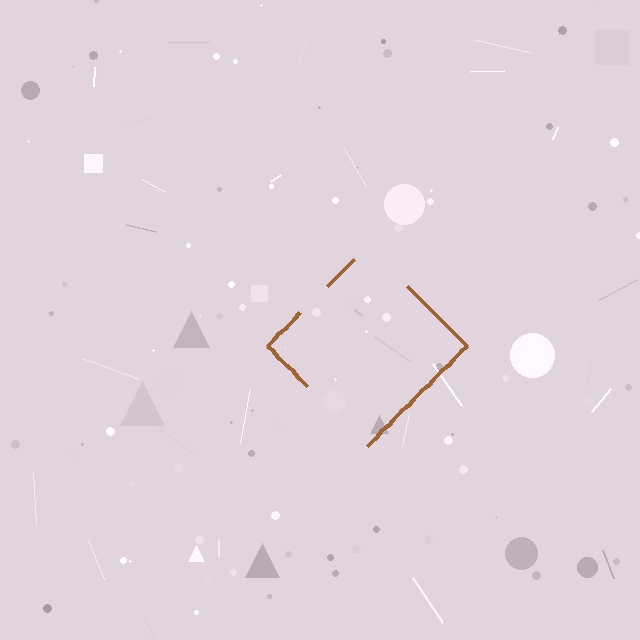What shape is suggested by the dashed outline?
The dashed outline suggests a diamond.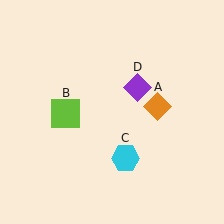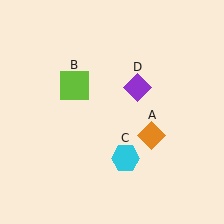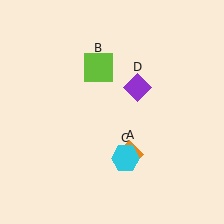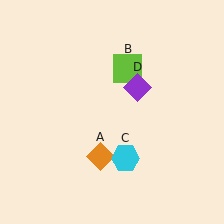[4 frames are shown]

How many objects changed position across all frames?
2 objects changed position: orange diamond (object A), lime square (object B).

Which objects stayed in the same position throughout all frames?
Cyan hexagon (object C) and purple diamond (object D) remained stationary.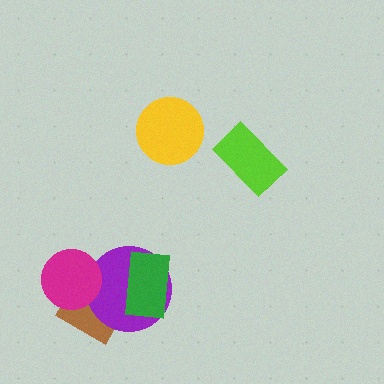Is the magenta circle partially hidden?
No, no other shape covers it.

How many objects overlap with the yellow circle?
0 objects overlap with the yellow circle.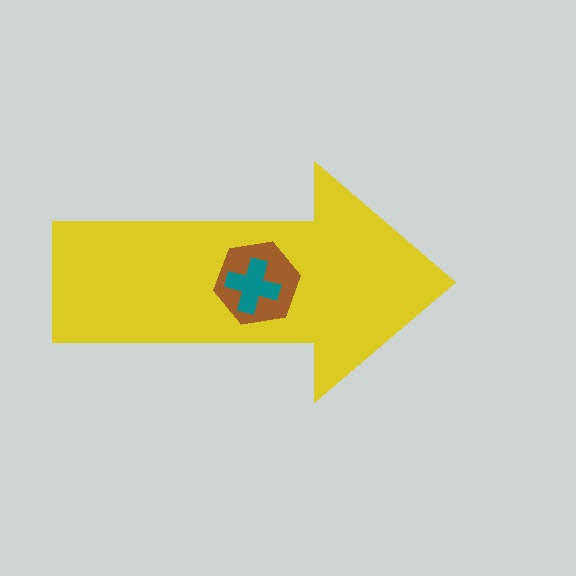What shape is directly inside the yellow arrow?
The brown hexagon.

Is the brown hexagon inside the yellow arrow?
Yes.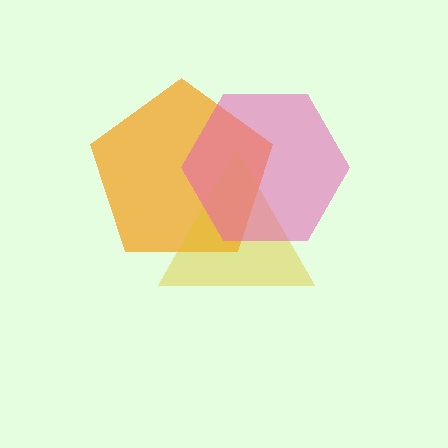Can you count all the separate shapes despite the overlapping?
Yes, there are 3 separate shapes.